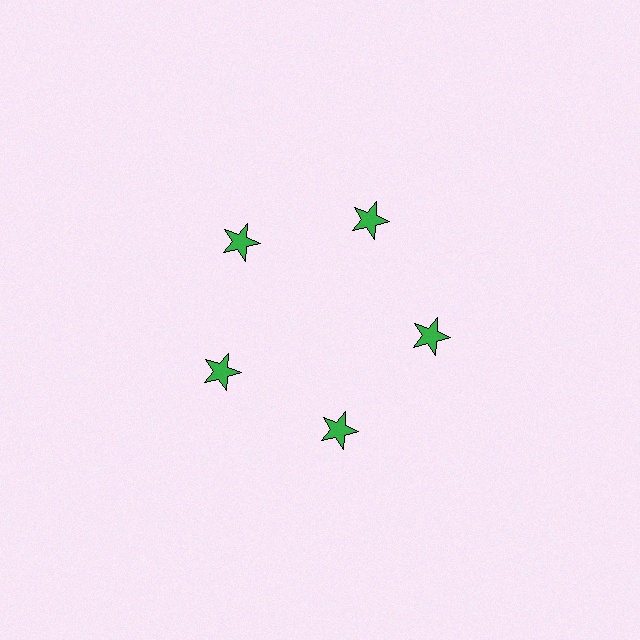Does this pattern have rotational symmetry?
Yes, this pattern has 5-fold rotational symmetry. It looks the same after rotating 72 degrees around the center.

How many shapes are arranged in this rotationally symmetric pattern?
There are 5 shapes, arranged in 5 groups of 1.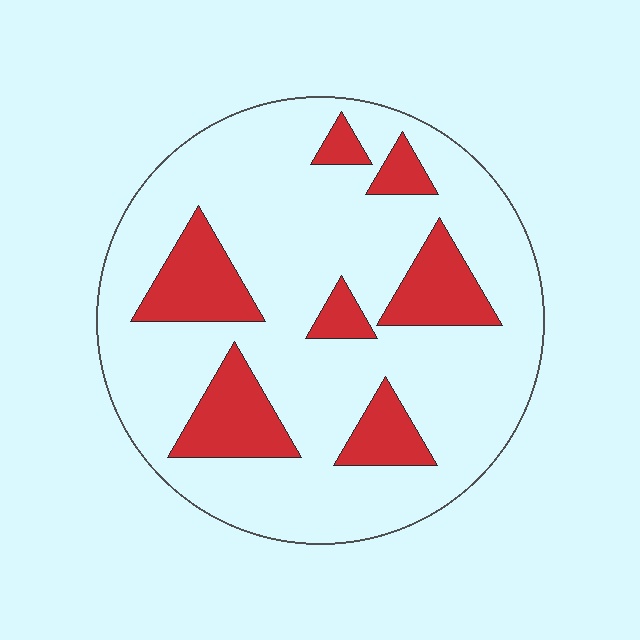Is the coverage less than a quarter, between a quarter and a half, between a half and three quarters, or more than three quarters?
Less than a quarter.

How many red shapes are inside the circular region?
7.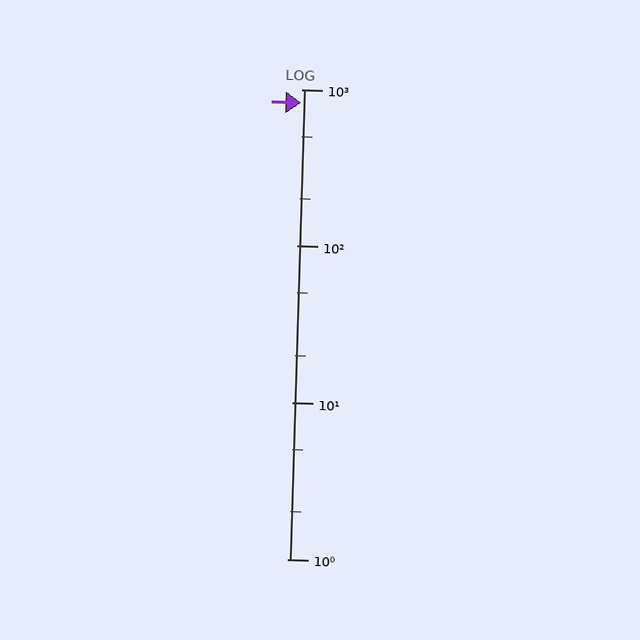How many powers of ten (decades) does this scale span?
The scale spans 3 decades, from 1 to 1000.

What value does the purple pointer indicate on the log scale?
The pointer indicates approximately 820.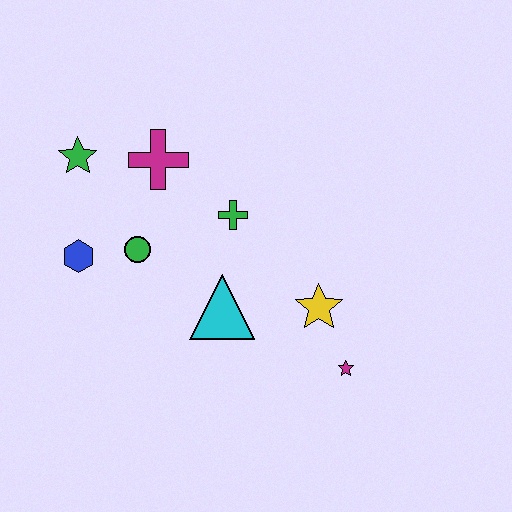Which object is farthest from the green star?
The magenta star is farthest from the green star.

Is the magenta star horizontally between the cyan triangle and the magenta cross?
No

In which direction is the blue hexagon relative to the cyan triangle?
The blue hexagon is to the left of the cyan triangle.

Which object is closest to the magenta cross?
The green star is closest to the magenta cross.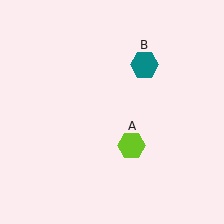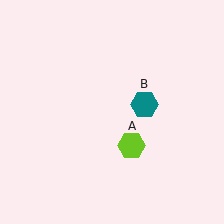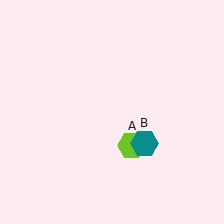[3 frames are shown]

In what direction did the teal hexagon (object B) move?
The teal hexagon (object B) moved down.